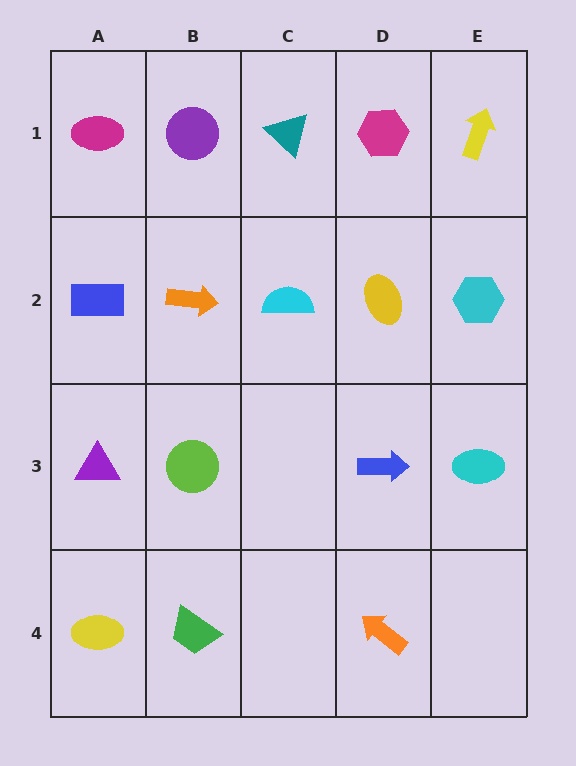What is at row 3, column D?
A blue arrow.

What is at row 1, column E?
A yellow arrow.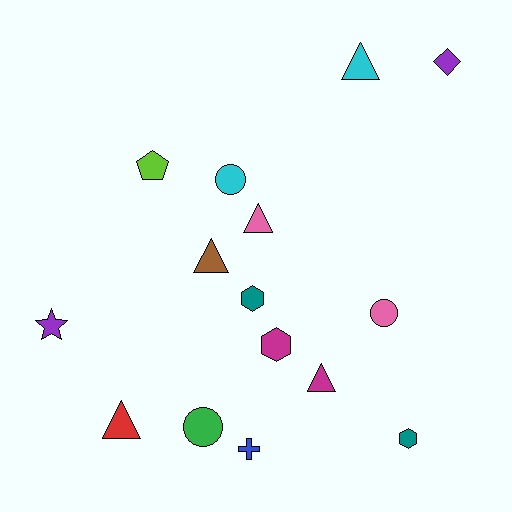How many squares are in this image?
There are no squares.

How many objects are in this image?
There are 15 objects.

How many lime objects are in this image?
There is 1 lime object.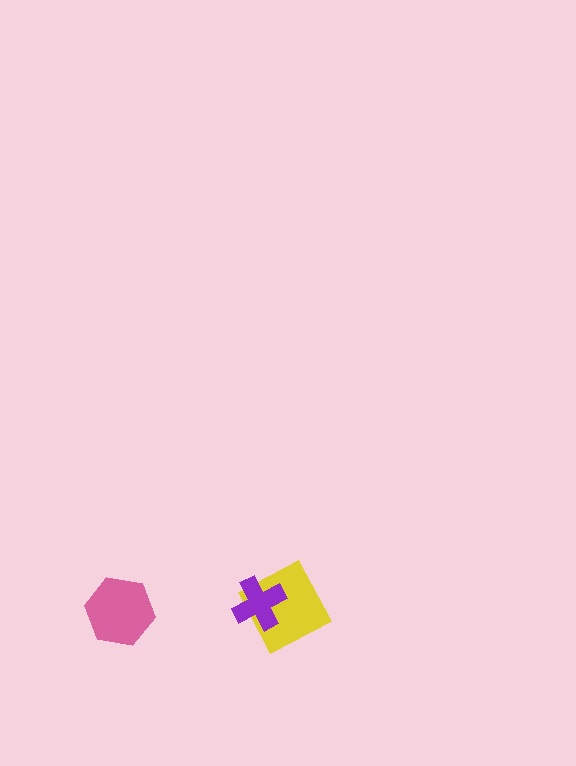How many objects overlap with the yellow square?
1 object overlaps with the yellow square.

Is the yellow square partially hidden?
Yes, it is partially covered by another shape.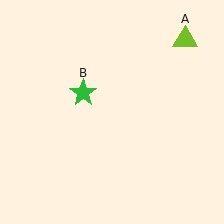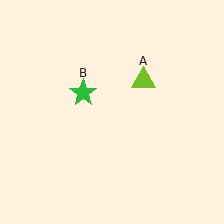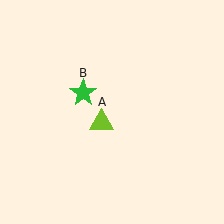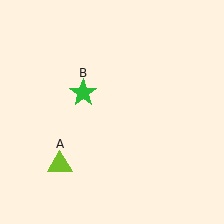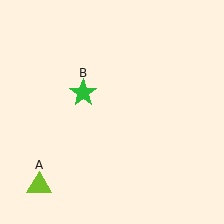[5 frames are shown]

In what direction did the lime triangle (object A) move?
The lime triangle (object A) moved down and to the left.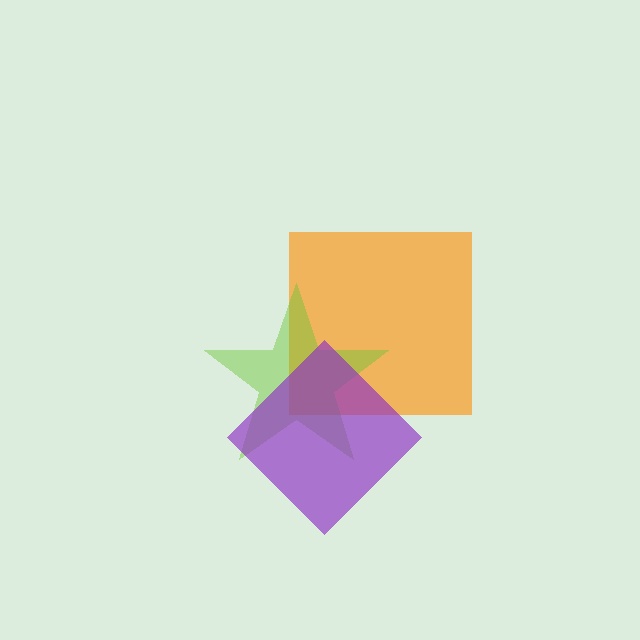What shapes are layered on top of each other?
The layered shapes are: an orange square, a lime star, a purple diamond.